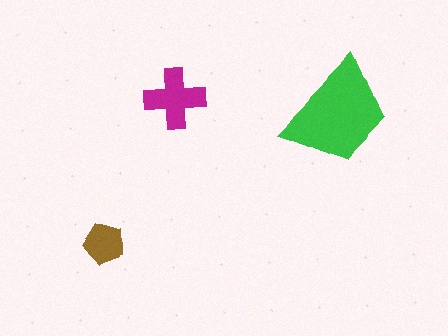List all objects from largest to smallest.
The green trapezoid, the magenta cross, the brown pentagon.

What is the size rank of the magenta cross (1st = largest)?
2nd.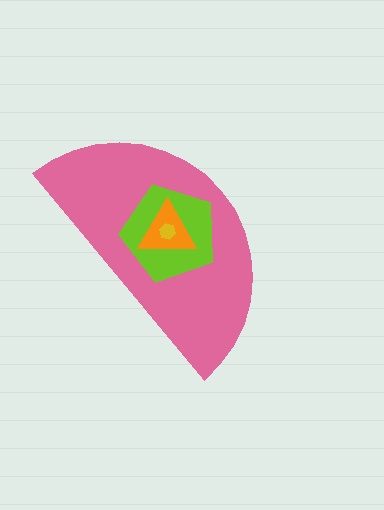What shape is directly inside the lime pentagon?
The orange triangle.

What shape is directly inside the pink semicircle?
The lime pentagon.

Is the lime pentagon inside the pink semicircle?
Yes.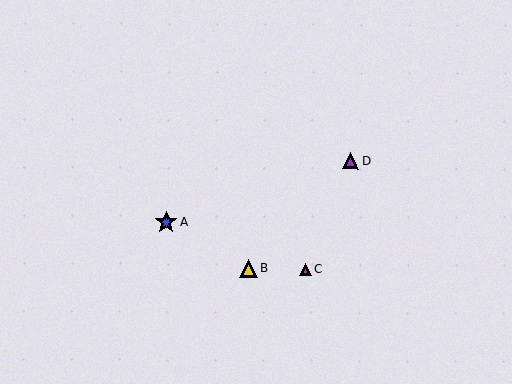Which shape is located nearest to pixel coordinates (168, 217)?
The blue star (labeled A) at (166, 222) is nearest to that location.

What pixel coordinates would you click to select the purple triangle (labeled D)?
Click at (351, 161) to select the purple triangle D.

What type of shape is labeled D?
Shape D is a purple triangle.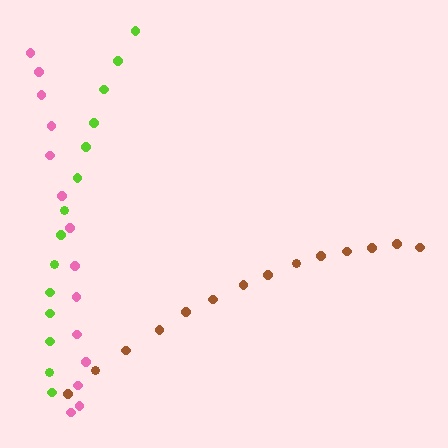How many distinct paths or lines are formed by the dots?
There are 3 distinct paths.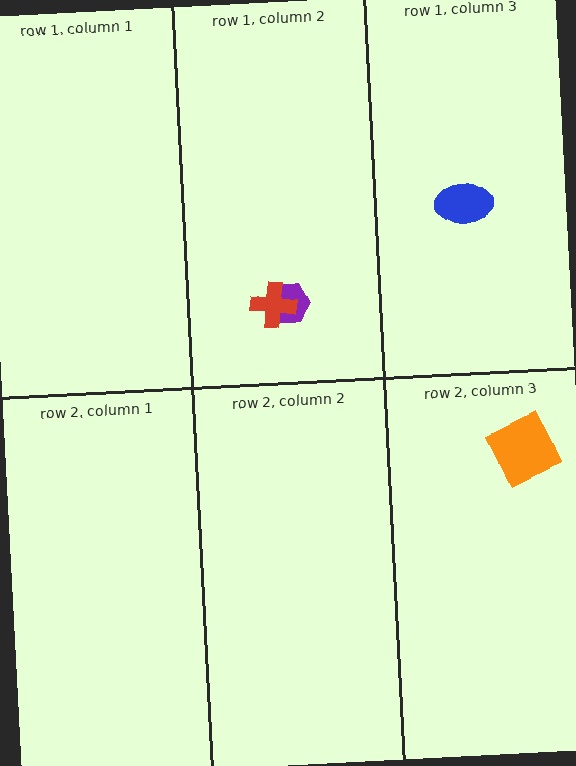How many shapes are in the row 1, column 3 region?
1.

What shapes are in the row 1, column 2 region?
The purple hexagon, the red cross.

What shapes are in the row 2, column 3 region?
The orange square.